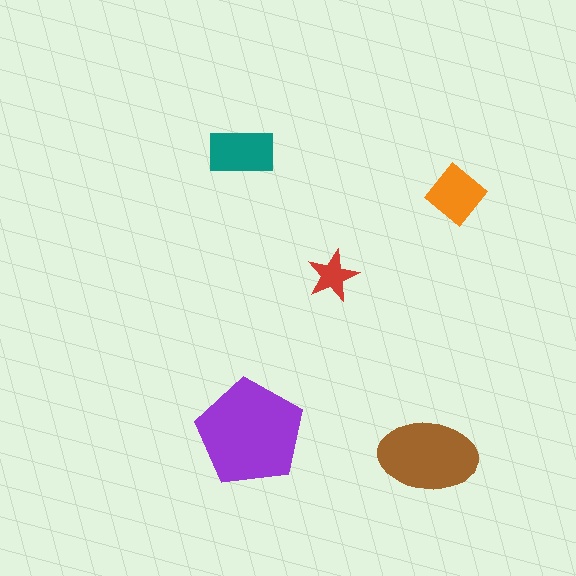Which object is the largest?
The purple pentagon.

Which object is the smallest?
The red star.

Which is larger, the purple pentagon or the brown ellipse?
The purple pentagon.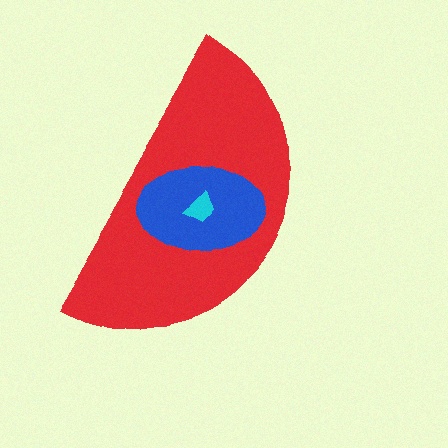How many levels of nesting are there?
3.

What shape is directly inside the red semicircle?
The blue ellipse.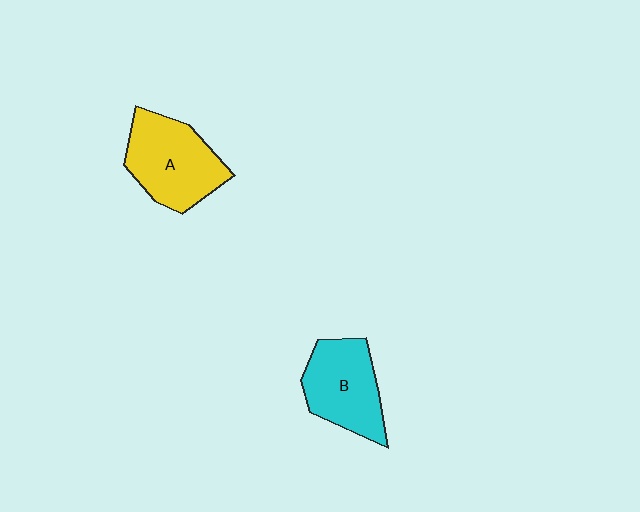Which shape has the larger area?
Shape A (yellow).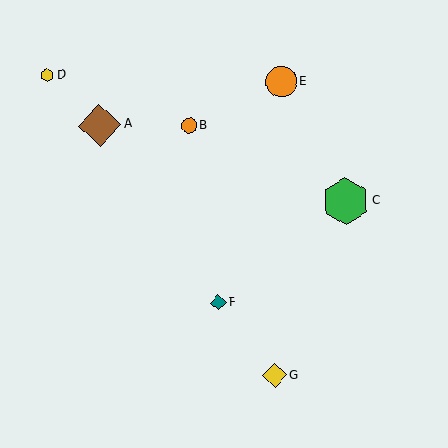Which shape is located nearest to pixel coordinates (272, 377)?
The yellow diamond (labeled G) at (274, 376) is nearest to that location.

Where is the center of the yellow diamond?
The center of the yellow diamond is at (274, 376).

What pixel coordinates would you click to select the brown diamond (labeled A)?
Click at (100, 125) to select the brown diamond A.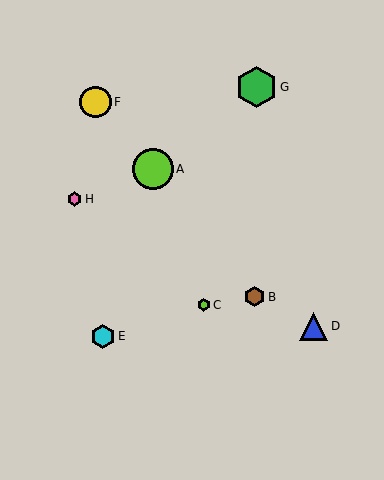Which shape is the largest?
The green hexagon (labeled G) is the largest.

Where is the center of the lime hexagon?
The center of the lime hexagon is at (204, 305).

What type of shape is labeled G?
Shape G is a green hexagon.